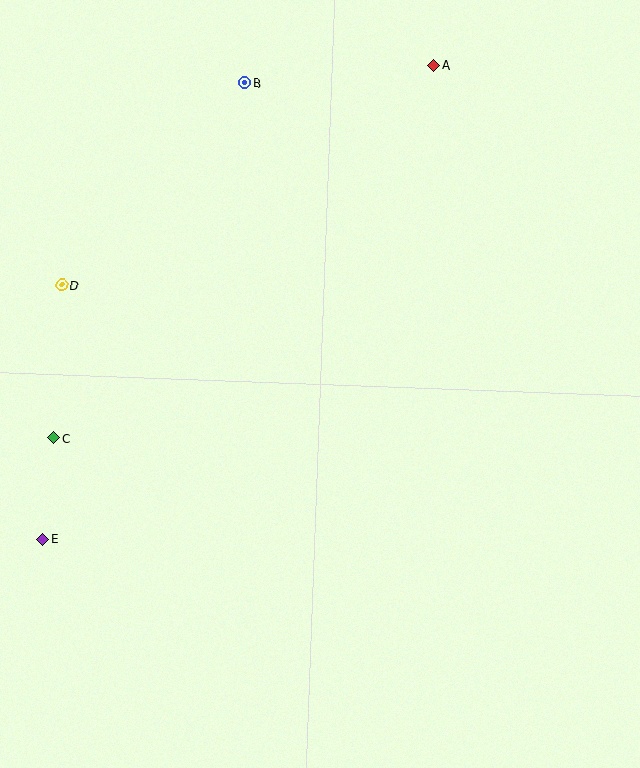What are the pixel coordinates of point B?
Point B is at (245, 83).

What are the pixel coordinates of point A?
Point A is at (434, 65).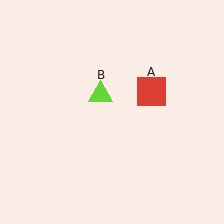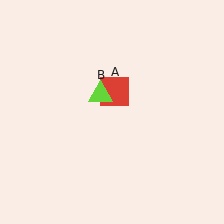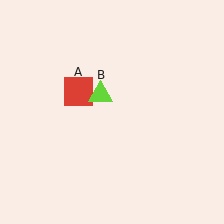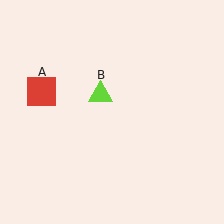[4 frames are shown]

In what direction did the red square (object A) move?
The red square (object A) moved left.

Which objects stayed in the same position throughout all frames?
Lime triangle (object B) remained stationary.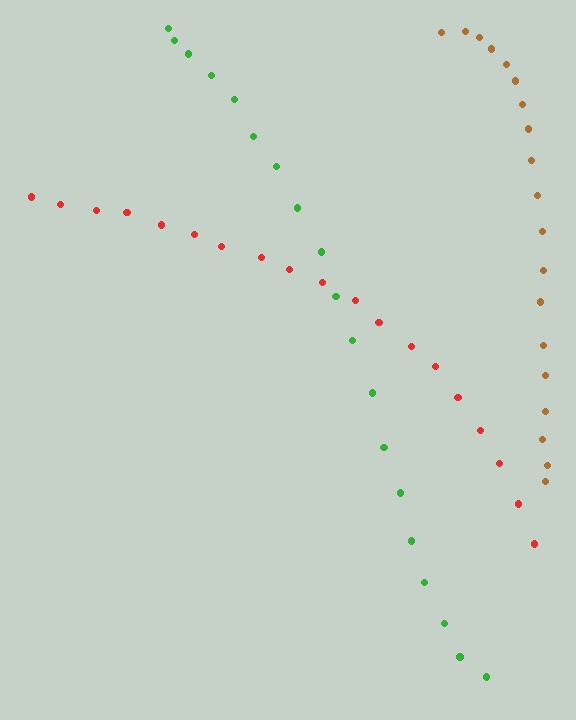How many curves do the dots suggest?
There are 3 distinct paths.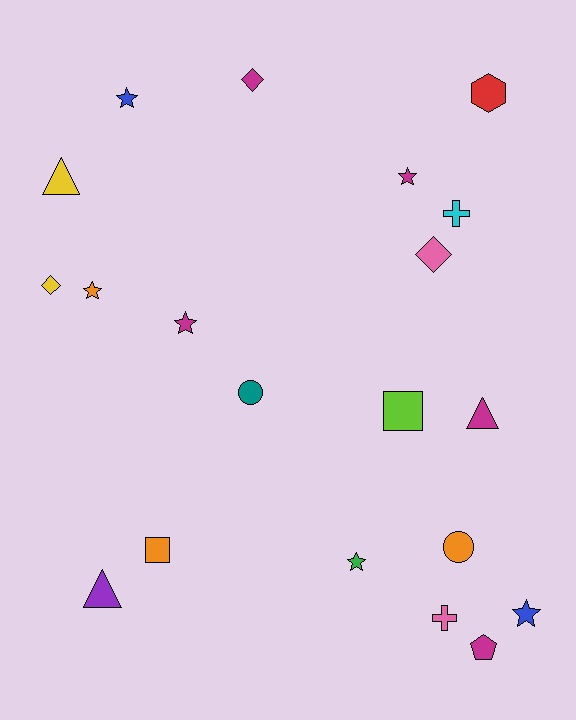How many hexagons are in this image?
There is 1 hexagon.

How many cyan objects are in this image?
There is 1 cyan object.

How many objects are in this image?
There are 20 objects.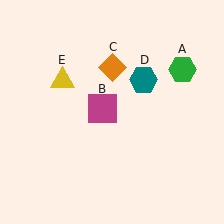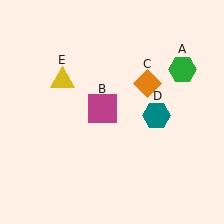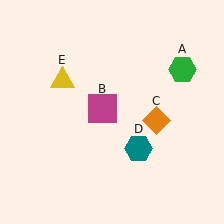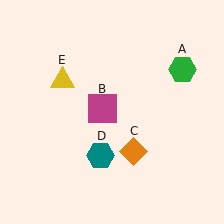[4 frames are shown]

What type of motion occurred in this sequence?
The orange diamond (object C), teal hexagon (object D) rotated clockwise around the center of the scene.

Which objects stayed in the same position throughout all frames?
Green hexagon (object A) and magenta square (object B) and yellow triangle (object E) remained stationary.